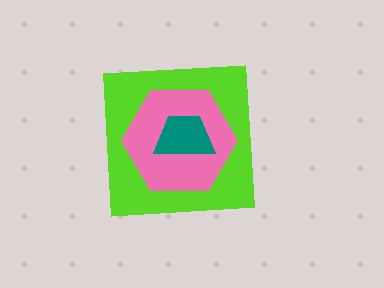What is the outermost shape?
The lime square.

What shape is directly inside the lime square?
The pink hexagon.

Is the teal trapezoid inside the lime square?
Yes.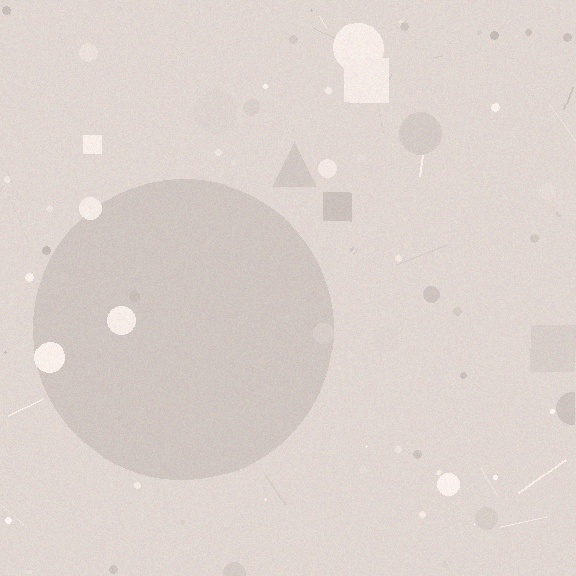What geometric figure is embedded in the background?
A circle is embedded in the background.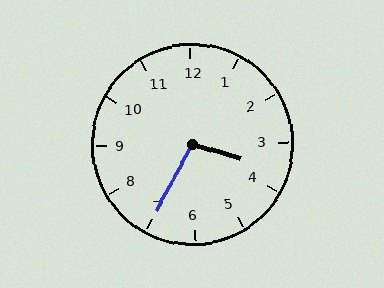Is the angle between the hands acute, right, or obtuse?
It is obtuse.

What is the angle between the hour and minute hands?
Approximately 102 degrees.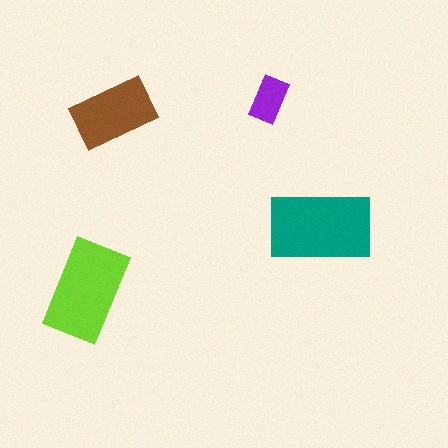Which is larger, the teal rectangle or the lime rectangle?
The teal one.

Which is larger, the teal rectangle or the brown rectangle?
The teal one.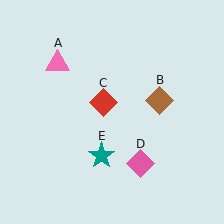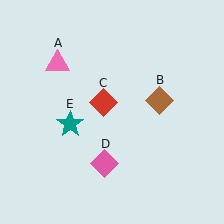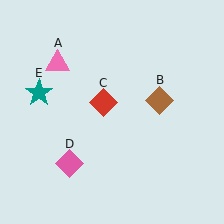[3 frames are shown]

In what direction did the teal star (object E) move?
The teal star (object E) moved up and to the left.